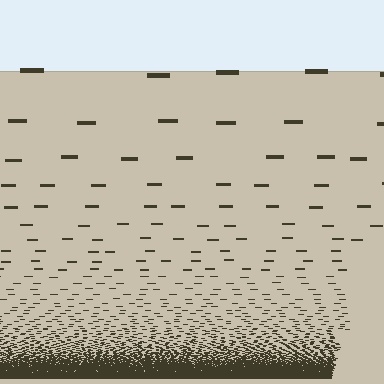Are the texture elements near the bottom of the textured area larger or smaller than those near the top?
Smaller. The gradient is inverted — elements near the bottom are smaller and denser.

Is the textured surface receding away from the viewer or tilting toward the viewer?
The surface appears to tilt toward the viewer. Texture elements get larger and sparser toward the top.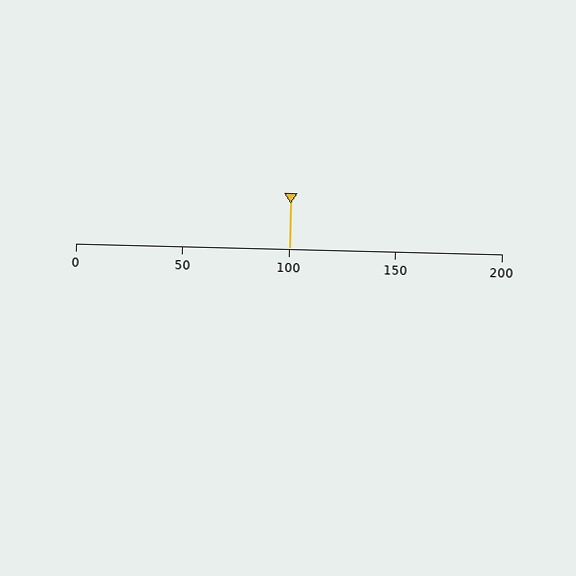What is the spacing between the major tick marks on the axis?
The major ticks are spaced 50 apart.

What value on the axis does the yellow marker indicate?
The marker indicates approximately 100.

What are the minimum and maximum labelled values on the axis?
The axis runs from 0 to 200.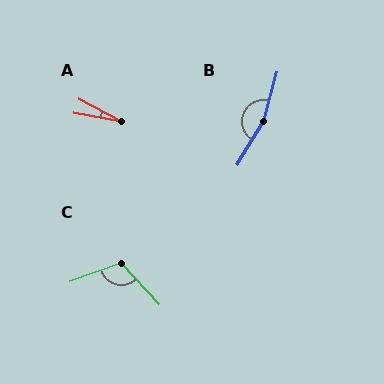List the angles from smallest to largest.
A (18°), C (113°), B (164°).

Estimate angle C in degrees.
Approximately 113 degrees.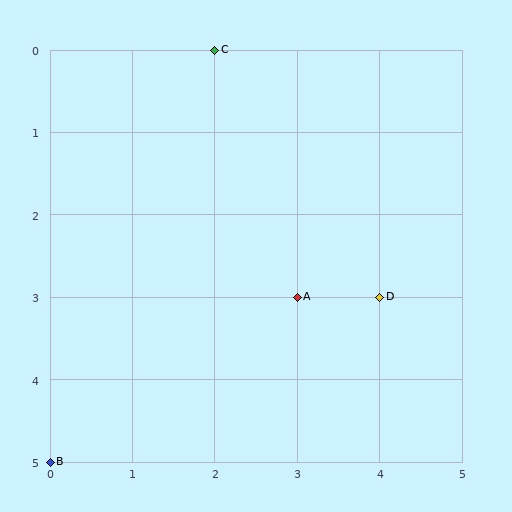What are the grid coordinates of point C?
Point C is at grid coordinates (2, 0).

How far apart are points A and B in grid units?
Points A and B are 3 columns and 2 rows apart (about 3.6 grid units diagonally).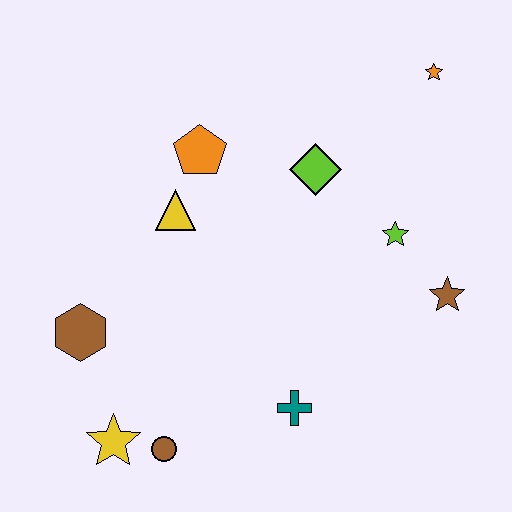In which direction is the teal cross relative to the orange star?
The teal cross is below the orange star.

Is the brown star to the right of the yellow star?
Yes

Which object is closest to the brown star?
The lime star is closest to the brown star.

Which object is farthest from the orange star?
The yellow star is farthest from the orange star.